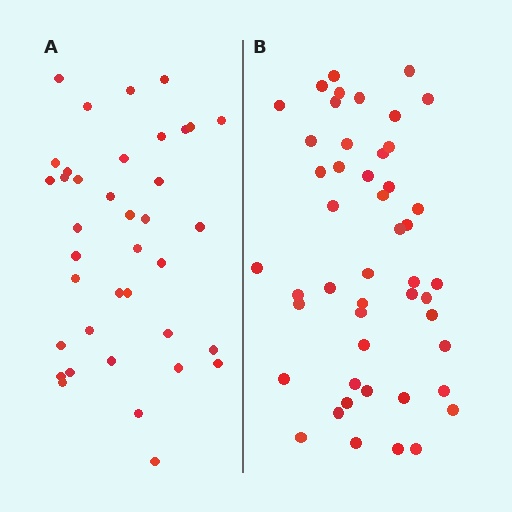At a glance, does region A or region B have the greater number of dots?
Region B (the right region) has more dots.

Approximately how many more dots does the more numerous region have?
Region B has roughly 10 or so more dots than region A.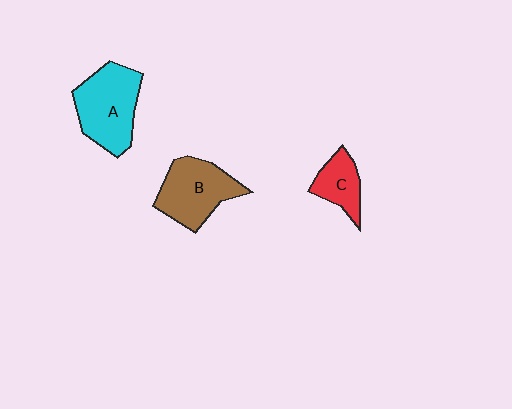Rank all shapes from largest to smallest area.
From largest to smallest: A (cyan), B (brown), C (red).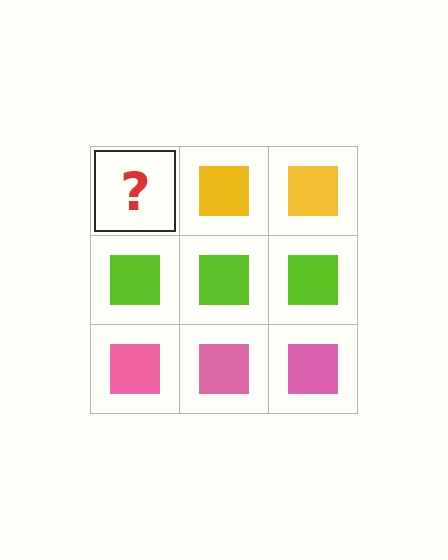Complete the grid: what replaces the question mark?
The question mark should be replaced with a yellow square.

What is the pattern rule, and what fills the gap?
The rule is that each row has a consistent color. The gap should be filled with a yellow square.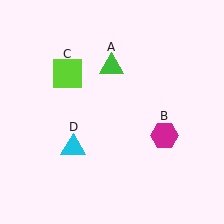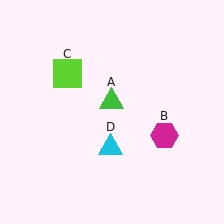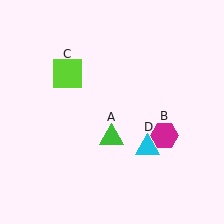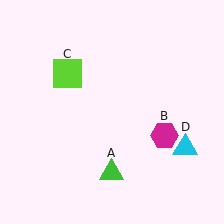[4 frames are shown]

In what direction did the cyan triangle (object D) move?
The cyan triangle (object D) moved right.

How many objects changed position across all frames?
2 objects changed position: green triangle (object A), cyan triangle (object D).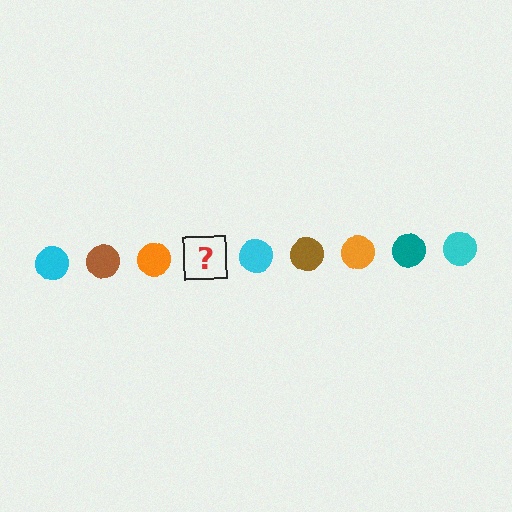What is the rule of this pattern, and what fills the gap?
The rule is that the pattern cycles through cyan, brown, orange, teal circles. The gap should be filled with a teal circle.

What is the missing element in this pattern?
The missing element is a teal circle.